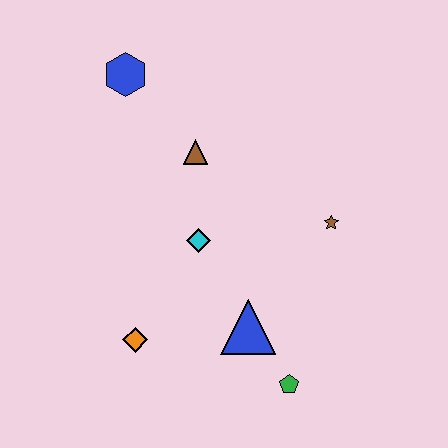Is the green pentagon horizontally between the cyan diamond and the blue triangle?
No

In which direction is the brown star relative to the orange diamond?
The brown star is to the right of the orange diamond.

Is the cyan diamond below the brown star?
Yes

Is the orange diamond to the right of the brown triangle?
No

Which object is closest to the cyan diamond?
The brown triangle is closest to the cyan diamond.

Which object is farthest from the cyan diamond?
The blue hexagon is farthest from the cyan diamond.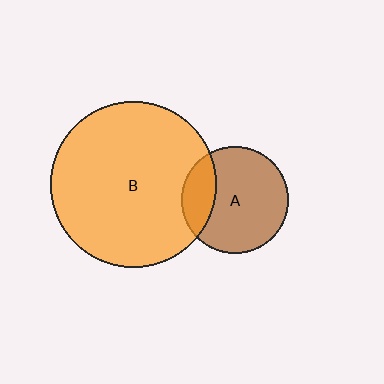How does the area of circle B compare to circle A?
Approximately 2.4 times.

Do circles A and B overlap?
Yes.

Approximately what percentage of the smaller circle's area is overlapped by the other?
Approximately 20%.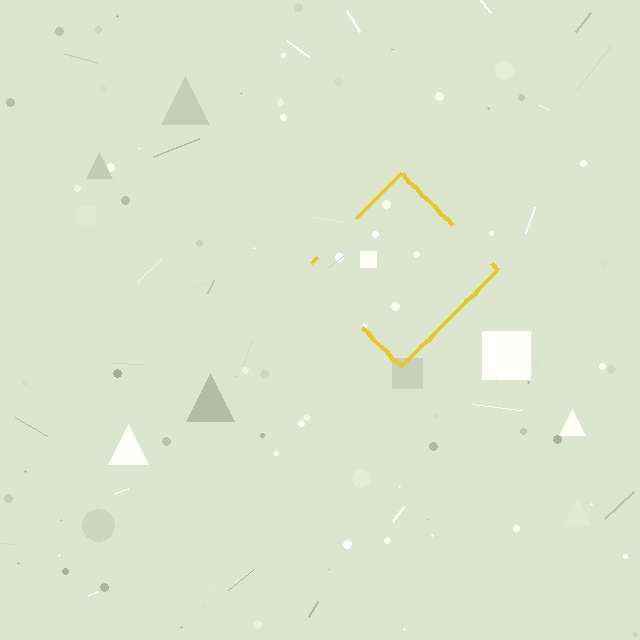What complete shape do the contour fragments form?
The contour fragments form a diamond.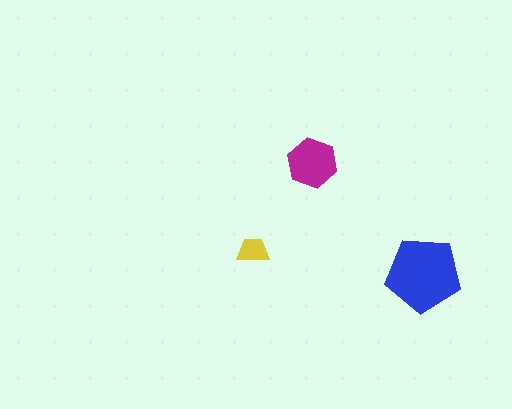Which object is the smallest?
The yellow trapezoid.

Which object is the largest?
The blue pentagon.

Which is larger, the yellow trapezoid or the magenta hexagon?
The magenta hexagon.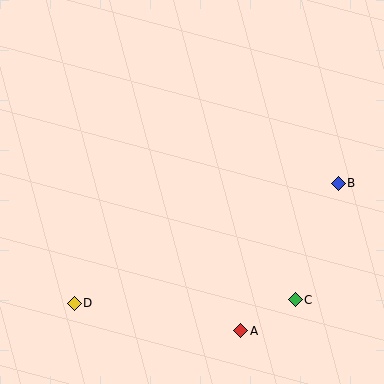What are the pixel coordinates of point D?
Point D is at (74, 303).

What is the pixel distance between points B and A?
The distance between B and A is 177 pixels.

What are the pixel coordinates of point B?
Point B is at (338, 183).